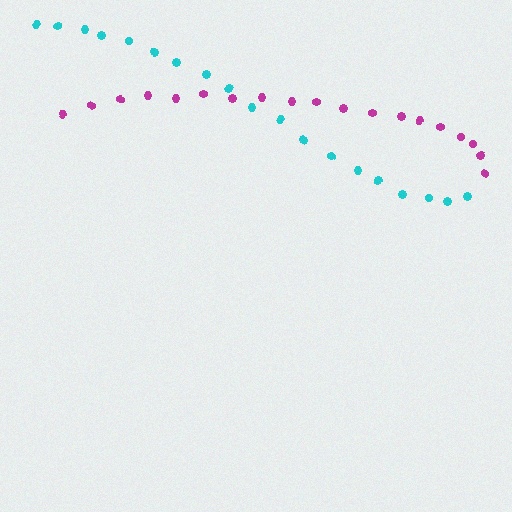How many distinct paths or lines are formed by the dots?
There are 2 distinct paths.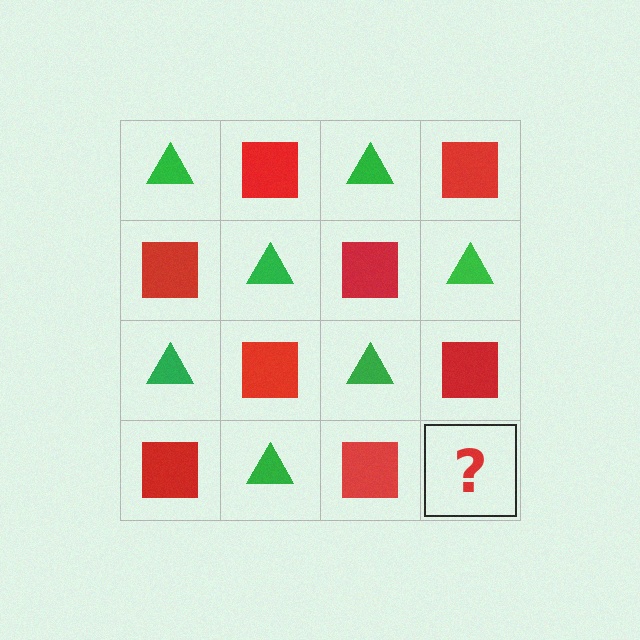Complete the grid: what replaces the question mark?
The question mark should be replaced with a green triangle.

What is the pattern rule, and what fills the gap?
The rule is that it alternates green triangle and red square in a checkerboard pattern. The gap should be filled with a green triangle.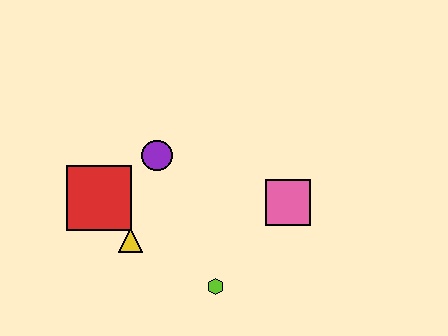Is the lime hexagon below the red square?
Yes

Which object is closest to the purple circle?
The red square is closest to the purple circle.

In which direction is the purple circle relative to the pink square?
The purple circle is to the left of the pink square.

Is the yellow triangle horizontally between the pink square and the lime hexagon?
No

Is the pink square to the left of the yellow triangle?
No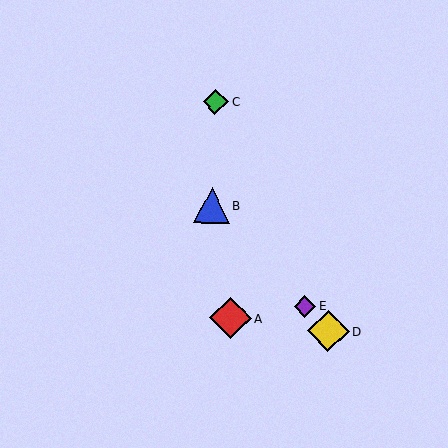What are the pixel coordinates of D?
Object D is at (328, 331).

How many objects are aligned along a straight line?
3 objects (B, D, E) are aligned along a straight line.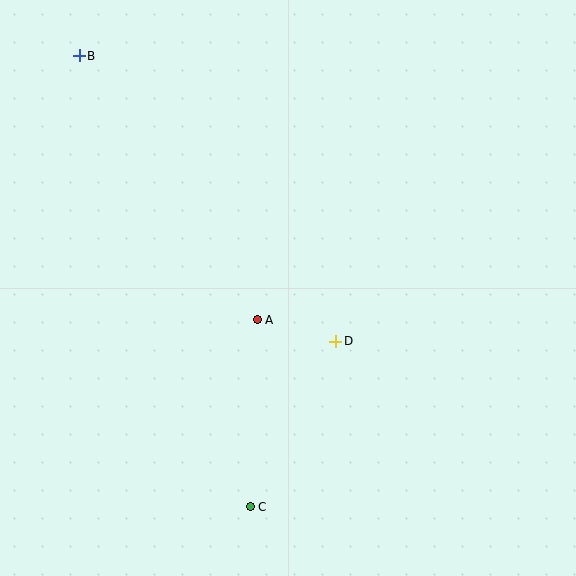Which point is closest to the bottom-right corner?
Point C is closest to the bottom-right corner.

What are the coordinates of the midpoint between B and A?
The midpoint between B and A is at (168, 188).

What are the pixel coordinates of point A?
Point A is at (257, 320).